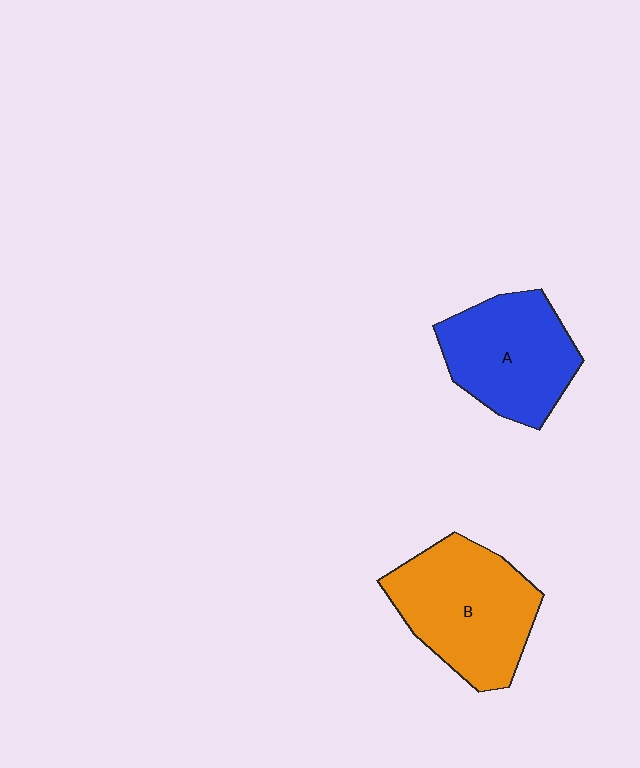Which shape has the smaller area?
Shape A (blue).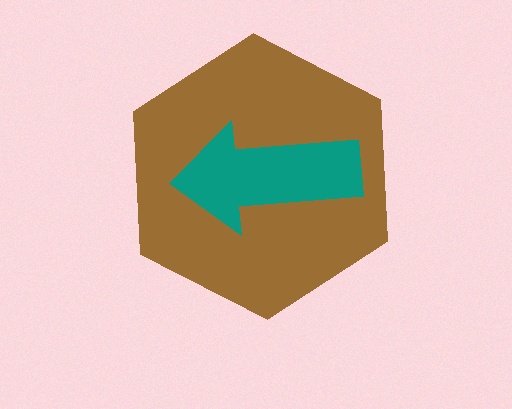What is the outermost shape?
The brown hexagon.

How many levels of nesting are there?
2.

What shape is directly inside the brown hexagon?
The teal arrow.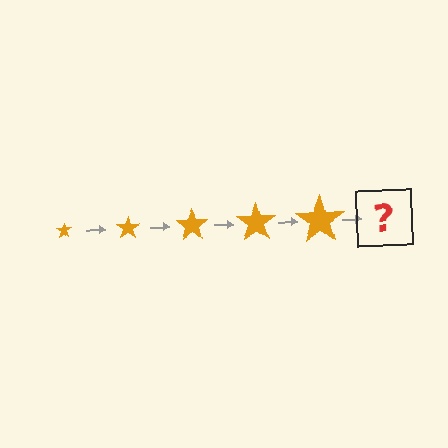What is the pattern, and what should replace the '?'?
The pattern is that the star gets progressively larger each step. The '?' should be an orange star, larger than the previous one.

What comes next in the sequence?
The next element should be an orange star, larger than the previous one.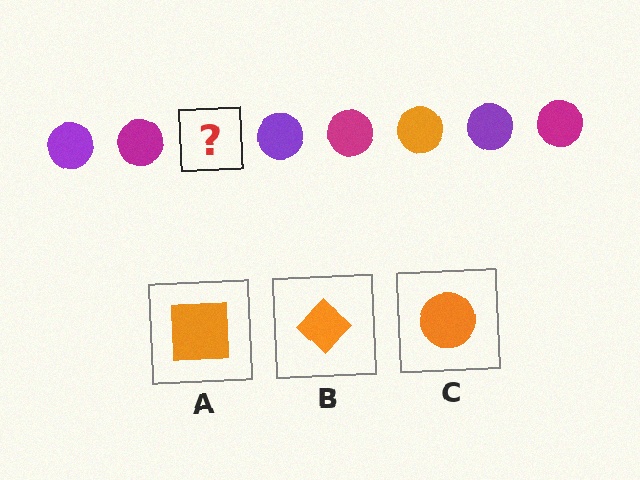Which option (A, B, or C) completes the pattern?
C.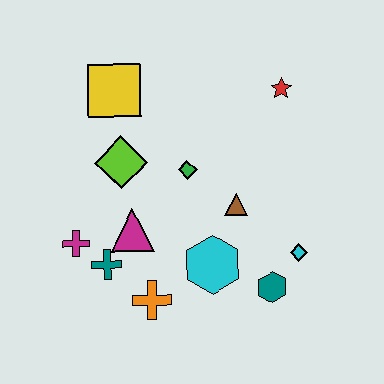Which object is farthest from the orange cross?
The red star is farthest from the orange cross.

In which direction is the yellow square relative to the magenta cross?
The yellow square is above the magenta cross.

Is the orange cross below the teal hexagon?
Yes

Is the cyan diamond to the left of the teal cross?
No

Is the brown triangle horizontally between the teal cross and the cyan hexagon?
No